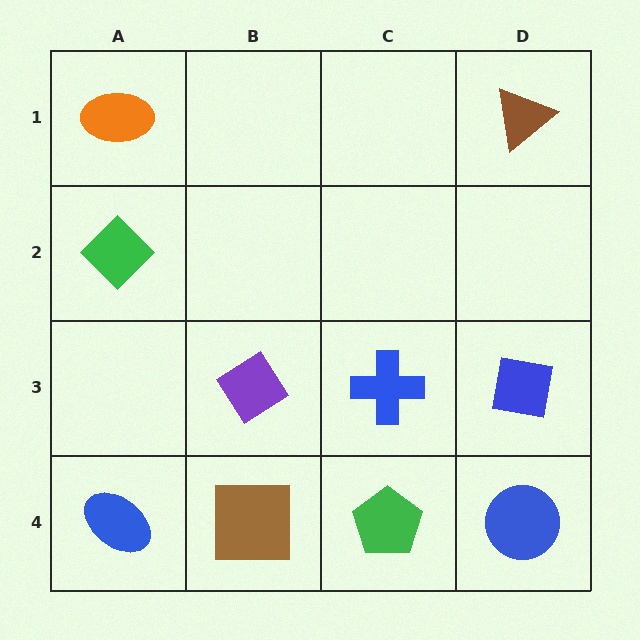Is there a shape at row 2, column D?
No, that cell is empty.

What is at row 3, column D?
A blue square.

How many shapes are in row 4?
4 shapes.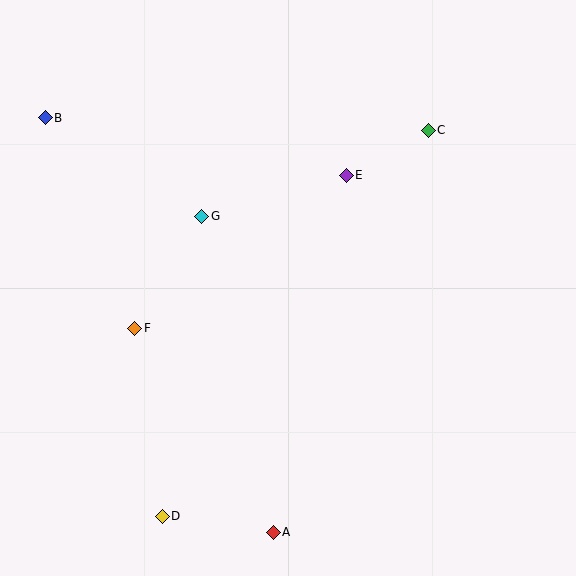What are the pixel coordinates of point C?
Point C is at (428, 130).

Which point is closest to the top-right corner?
Point C is closest to the top-right corner.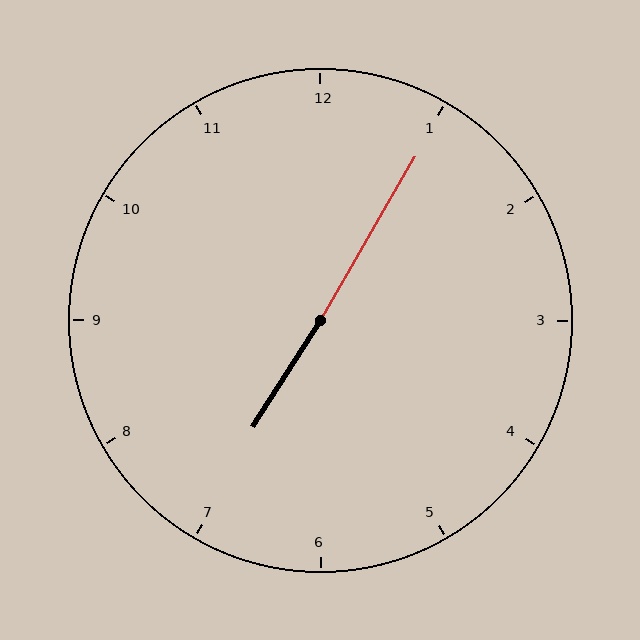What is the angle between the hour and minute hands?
Approximately 178 degrees.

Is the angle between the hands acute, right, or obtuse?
It is obtuse.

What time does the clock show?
7:05.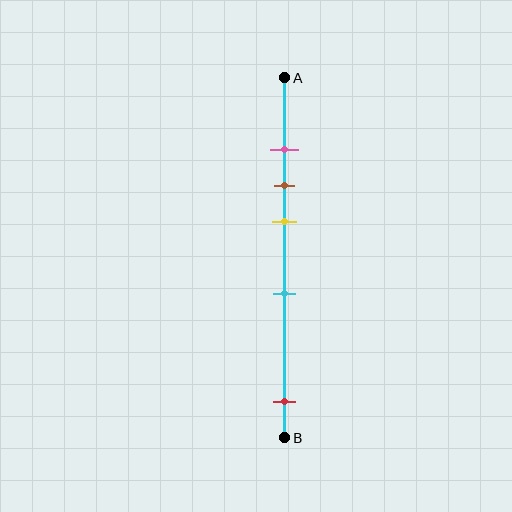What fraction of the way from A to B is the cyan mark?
The cyan mark is approximately 60% (0.6) of the way from A to B.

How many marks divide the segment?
There are 5 marks dividing the segment.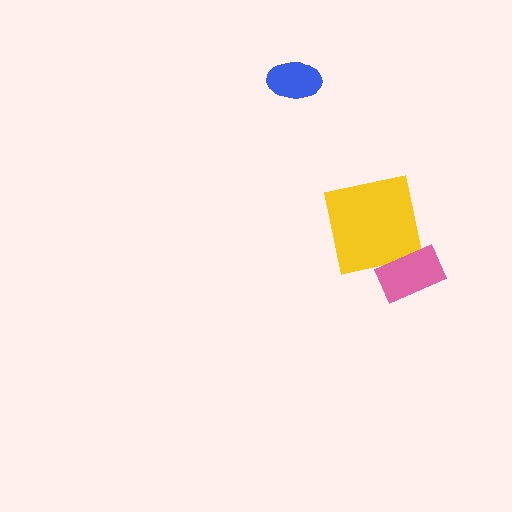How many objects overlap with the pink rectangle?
1 object overlaps with the pink rectangle.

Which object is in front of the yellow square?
The pink rectangle is in front of the yellow square.